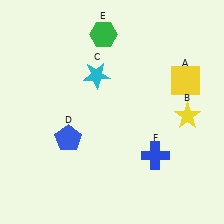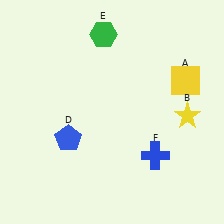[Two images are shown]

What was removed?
The cyan star (C) was removed in Image 2.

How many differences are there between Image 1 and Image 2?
There is 1 difference between the two images.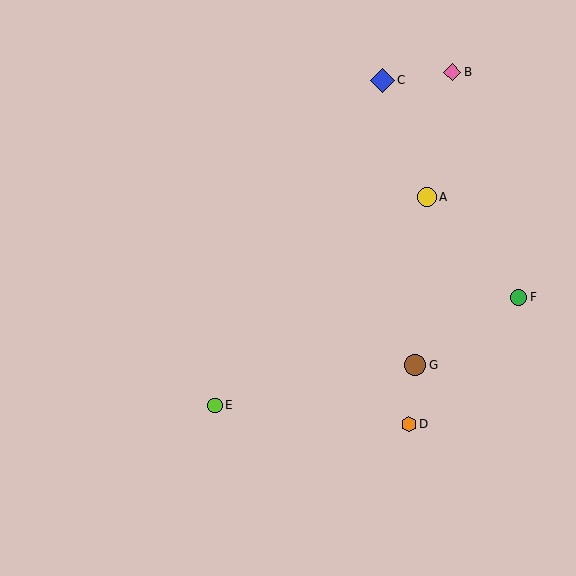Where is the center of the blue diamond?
The center of the blue diamond is at (383, 80).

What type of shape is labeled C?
Shape C is a blue diamond.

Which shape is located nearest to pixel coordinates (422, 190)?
The yellow circle (labeled A) at (427, 197) is nearest to that location.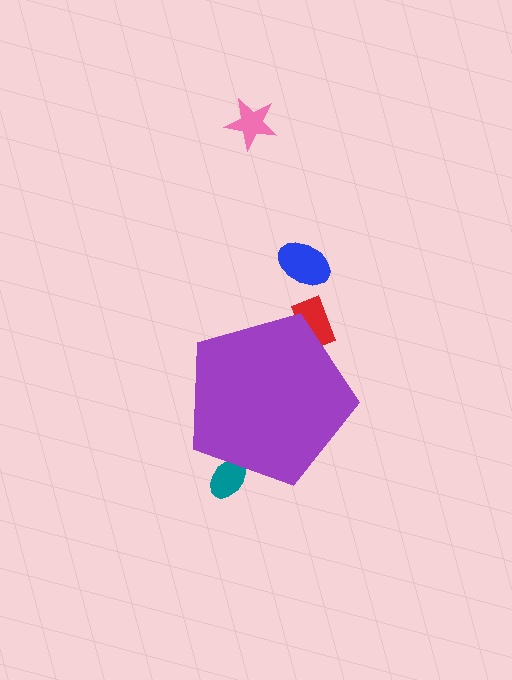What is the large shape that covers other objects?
A purple pentagon.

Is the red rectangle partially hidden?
Yes, the red rectangle is partially hidden behind the purple pentagon.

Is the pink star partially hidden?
No, the pink star is fully visible.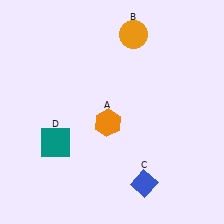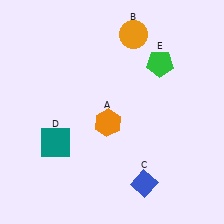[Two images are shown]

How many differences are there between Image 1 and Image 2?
There is 1 difference between the two images.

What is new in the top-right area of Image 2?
A green pentagon (E) was added in the top-right area of Image 2.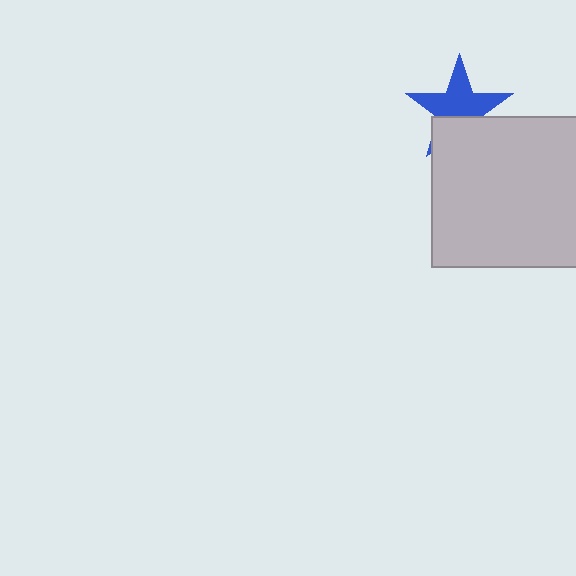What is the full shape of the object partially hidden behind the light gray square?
The partially hidden object is a blue star.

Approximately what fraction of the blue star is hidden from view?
Roughly 39% of the blue star is hidden behind the light gray square.